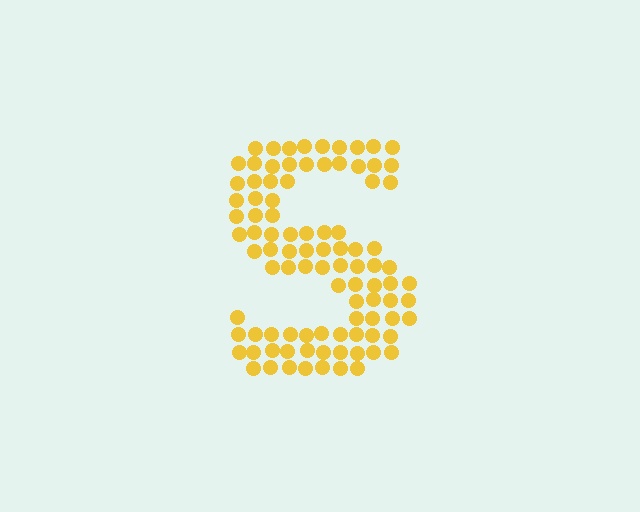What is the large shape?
The large shape is the letter S.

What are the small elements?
The small elements are circles.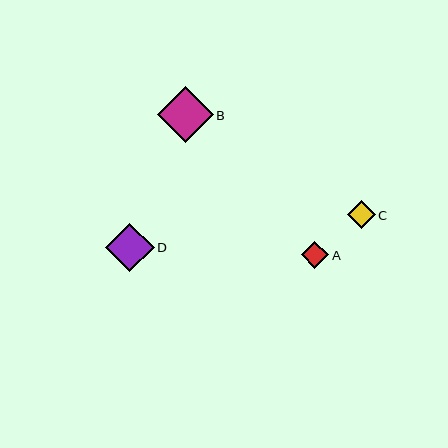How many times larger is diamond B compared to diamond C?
Diamond B is approximately 2.0 times the size of diamond C.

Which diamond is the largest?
Diamond B is the largest with a size of approximately 56 pixels.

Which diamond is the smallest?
Diamond A is the smallest with a size of approximately 27 pixels.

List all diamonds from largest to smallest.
From largest to smallest: B, D, C, A.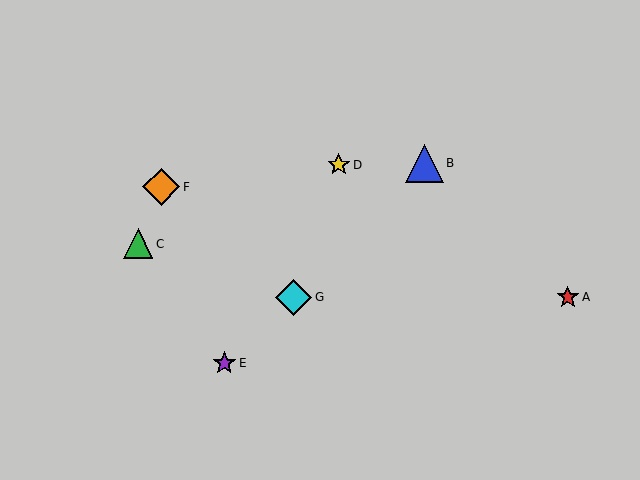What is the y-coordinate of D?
Object D is at y≈165.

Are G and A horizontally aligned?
Yes, both are at y≈297.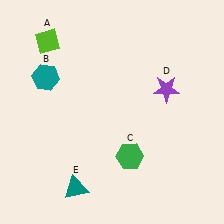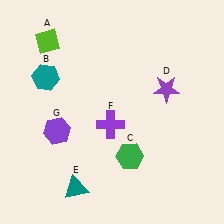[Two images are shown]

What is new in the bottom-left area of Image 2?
A purple hexagon (G) was added in the bottom-left area of Image 2.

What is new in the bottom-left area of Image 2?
A purple cross (F) was added in the bottom-left area of Image 2.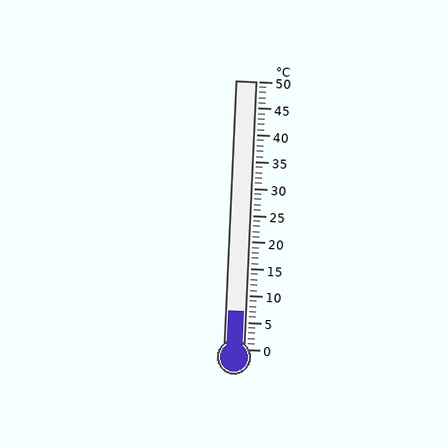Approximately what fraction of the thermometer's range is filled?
The thermometer is filled to approximately 15% of its range.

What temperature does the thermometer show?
The thermometer shows approximately 7°C.